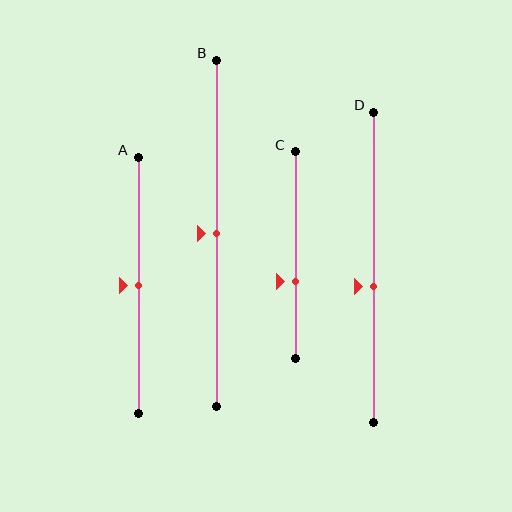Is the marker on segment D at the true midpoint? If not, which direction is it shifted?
No, the marker on segment D is shifted downward by about 6% of the segment length.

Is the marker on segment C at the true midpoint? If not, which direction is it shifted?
No, the marker on segment C is shifted downward by about 13% of the segment length.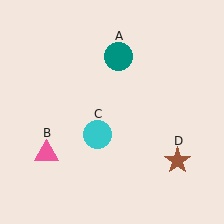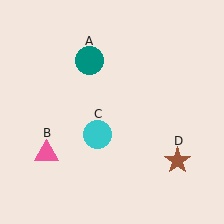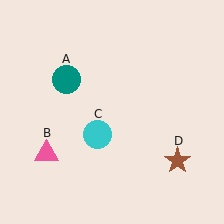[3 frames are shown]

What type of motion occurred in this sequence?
The teal circle (object A) rotated counterclockwise around the center of the scene.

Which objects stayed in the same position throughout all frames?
Pink triangle (object B) and cyan circle (object C) and brown star (object D) remained stationary.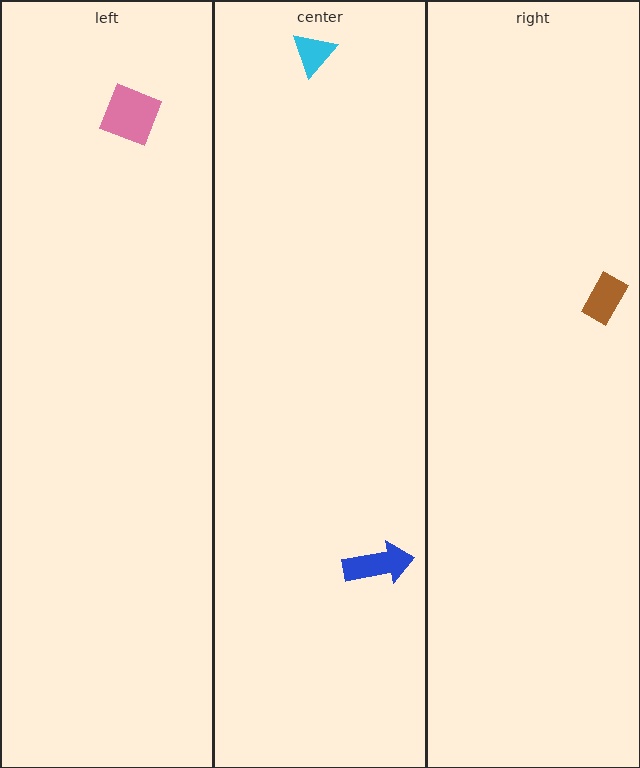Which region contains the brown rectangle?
The right region.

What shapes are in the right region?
The brown rectangle.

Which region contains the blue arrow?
The center region.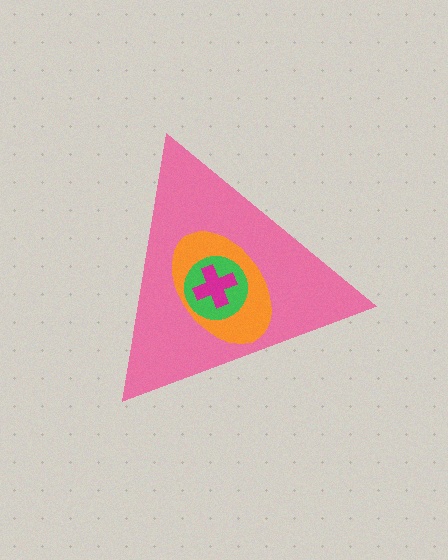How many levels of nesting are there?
4.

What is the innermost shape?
The magenta cross.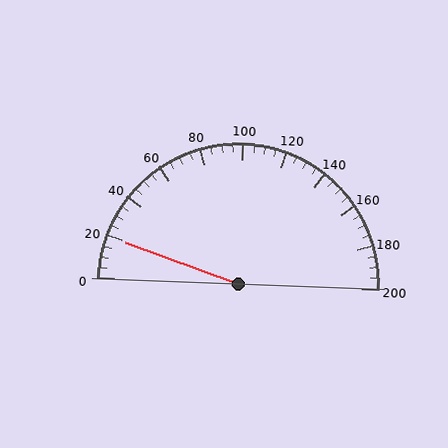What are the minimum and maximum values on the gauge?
The gauge ranges from 0 to 200.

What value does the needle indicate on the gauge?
The needle indicates approximately 20.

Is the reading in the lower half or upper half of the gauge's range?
The reading is in the lower half of the range (0 to 200).